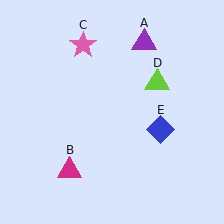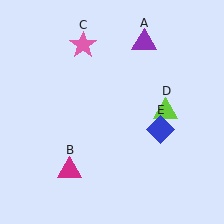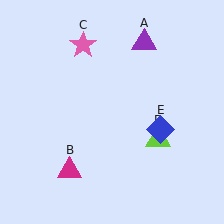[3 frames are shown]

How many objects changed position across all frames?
1 object changed position: lime triangle (object D).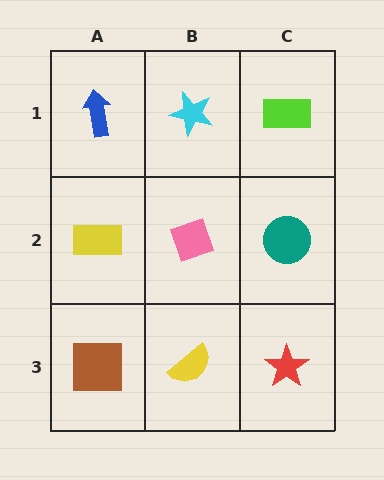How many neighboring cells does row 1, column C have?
2.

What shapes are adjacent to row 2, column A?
A blue arrow (row 1, column A), a brown square (row 3, column A), a pink diamond (row 2, column B).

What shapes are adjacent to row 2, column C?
A lime rectangle (row 1, column C), a red star (row 3, column C), a pink diamond (row 2, column B).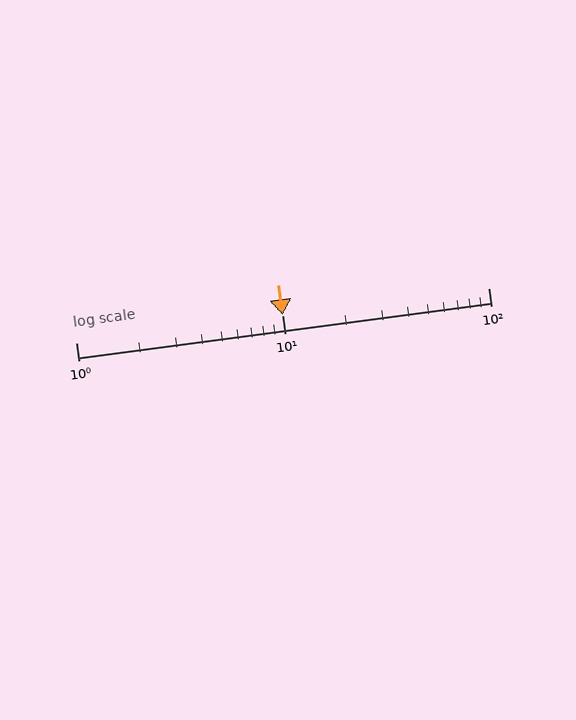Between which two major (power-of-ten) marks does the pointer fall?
The pointer is between 10 and 100.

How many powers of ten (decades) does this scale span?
The scale spans 2 decades, from 1 to 100.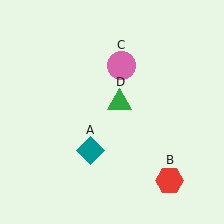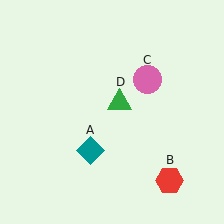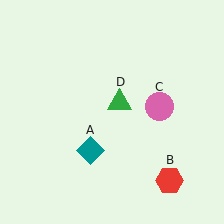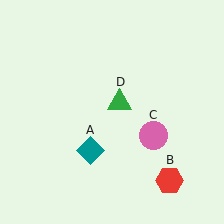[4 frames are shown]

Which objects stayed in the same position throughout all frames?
Teal diamond (object A) and red hexagon (object B) and green triangle (object D) remained stationary.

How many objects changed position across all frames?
1 object changed position: pink circle (object C).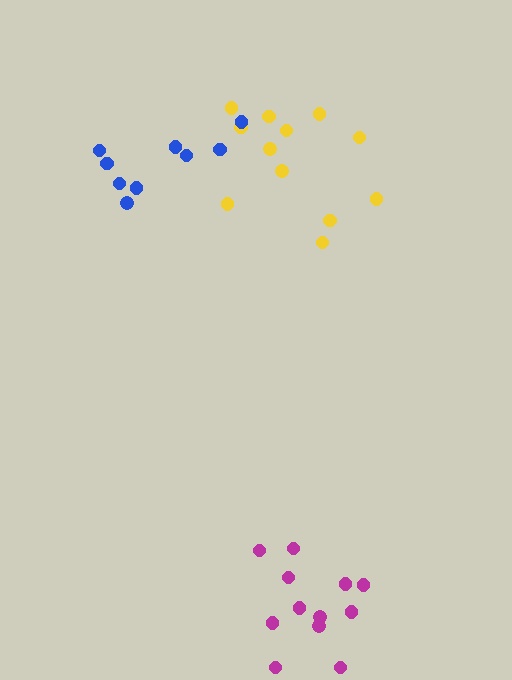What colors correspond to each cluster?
The clusters are colored: magenta, yellow, blue.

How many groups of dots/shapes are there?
There are 3 groups.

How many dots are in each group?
Group 1: 12 dots, Group 2: 12 dots, Group 3: 9 dots (33 total).